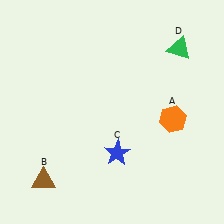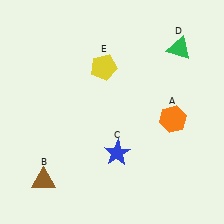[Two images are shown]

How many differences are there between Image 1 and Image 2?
There is 1 difference between the two images.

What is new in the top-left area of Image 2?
A yellow pentagon (E) was added in the top-left area of Image 2.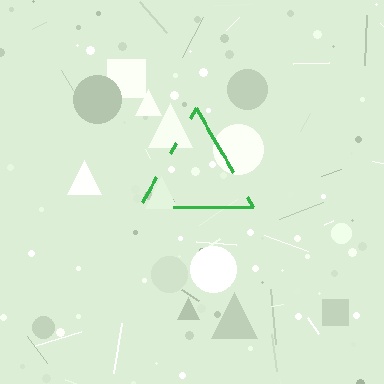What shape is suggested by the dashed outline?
The dashed outline suggests a triangle.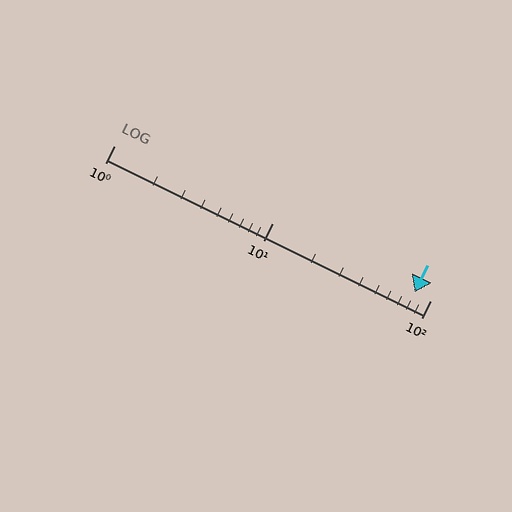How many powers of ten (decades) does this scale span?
The scale spans 2 decades, from 1 to 100.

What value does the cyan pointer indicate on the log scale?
The pointer indicates approximately 80.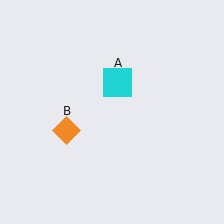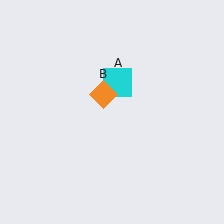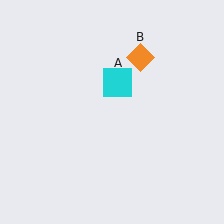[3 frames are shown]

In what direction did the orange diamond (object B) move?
The orange diamond (object B) moved up and to the right.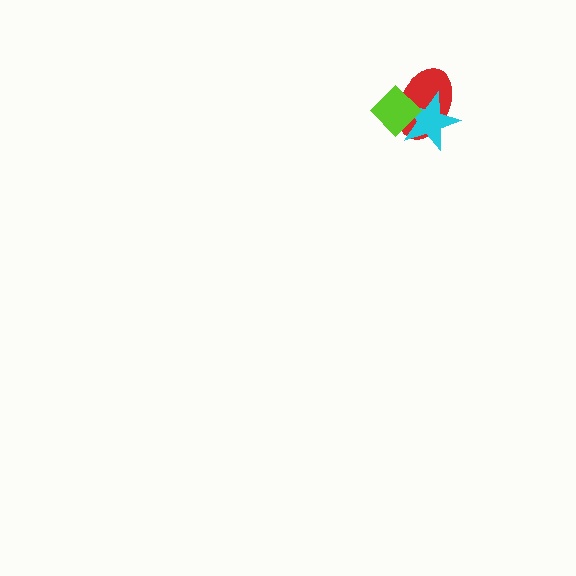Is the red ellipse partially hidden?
Yes, it is partially covered by another shape.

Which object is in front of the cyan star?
The lime diamond is in front of the cyan star.